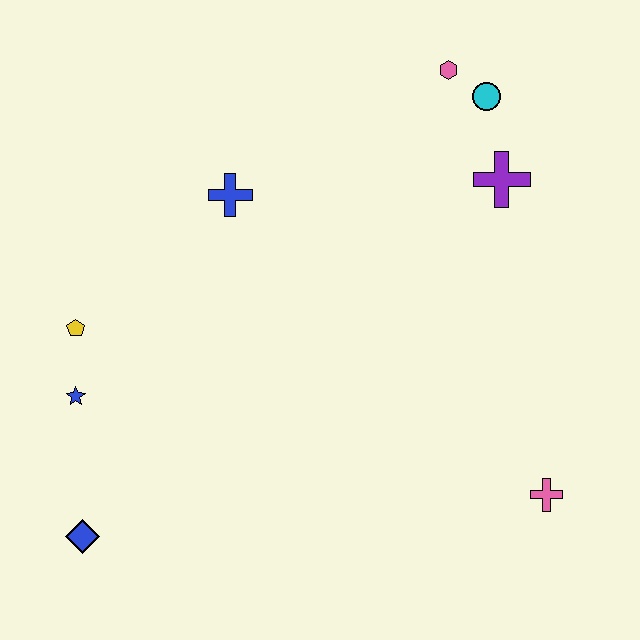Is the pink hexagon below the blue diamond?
No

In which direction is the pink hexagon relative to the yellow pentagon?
The pink hexagon is to the right of the yellow pentagon.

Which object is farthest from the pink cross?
The yellow pentagon is farthest from the pink cross.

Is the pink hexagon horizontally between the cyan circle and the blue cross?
Yes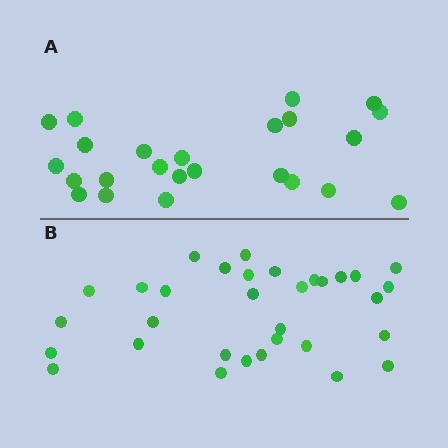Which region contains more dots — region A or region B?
Region B (the bottom region) has more dots.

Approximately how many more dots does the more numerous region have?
Region B has roughly 8 or so more dots than region A.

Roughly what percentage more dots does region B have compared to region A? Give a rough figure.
About 35% more.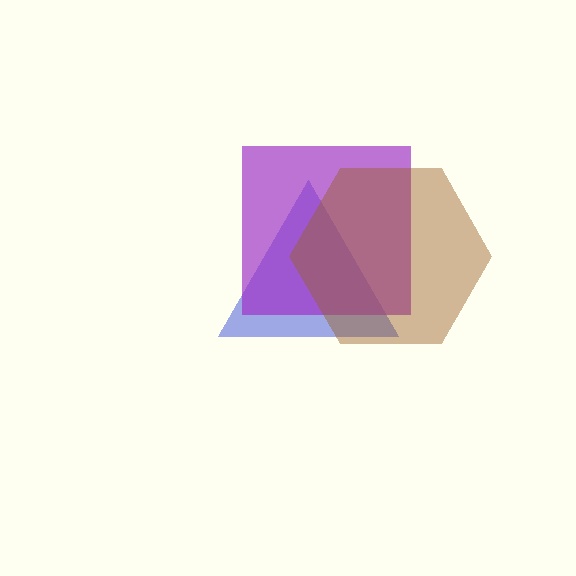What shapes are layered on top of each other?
The layered shapes are: a blue triangle, a purple square, a brown hexagon.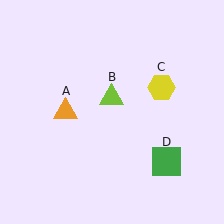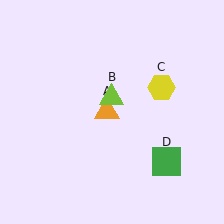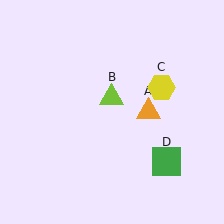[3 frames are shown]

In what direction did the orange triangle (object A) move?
The orange triangle (object A) moved right.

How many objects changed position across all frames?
1 object changed position: orange triangle (object A).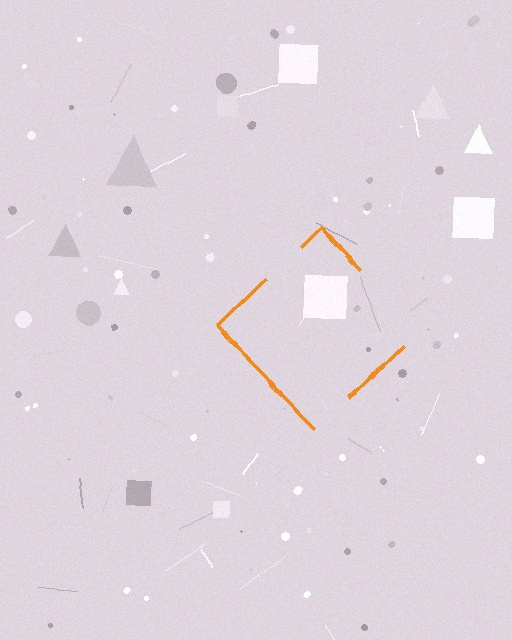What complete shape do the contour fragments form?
The contour fragments form a diamond.